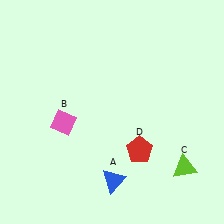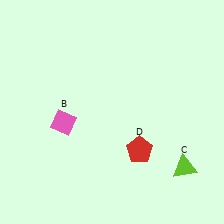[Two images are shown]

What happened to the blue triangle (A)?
The blue triangle (A) was removed in Image 2. It was in the bottom-right area of Image 1.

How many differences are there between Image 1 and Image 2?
There is 1 difference between the two images.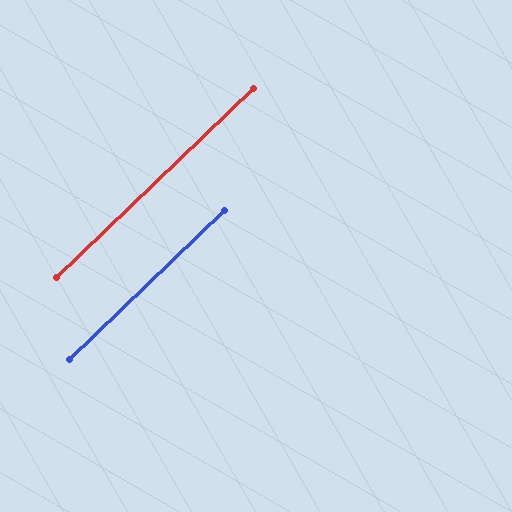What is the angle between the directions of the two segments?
Approximately 0 degrees.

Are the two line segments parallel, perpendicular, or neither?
Parallel — their directions differ by only 0.1°.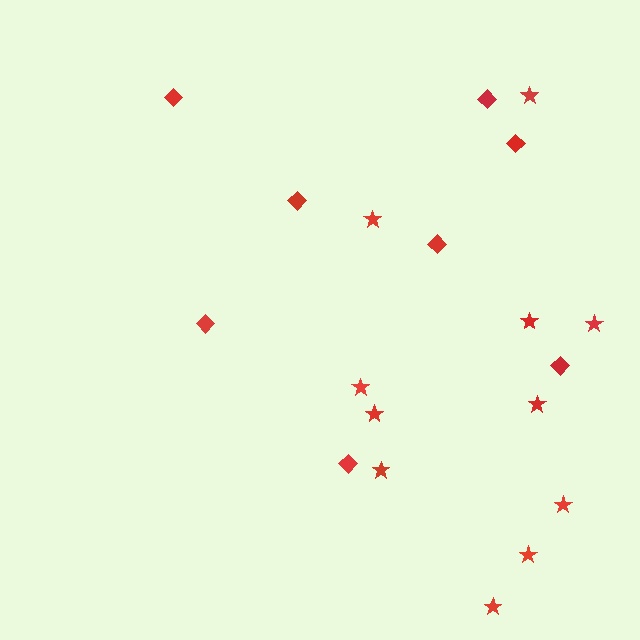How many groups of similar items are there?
There are 2 groups: one group of diamonds (8) and one group of stars (11).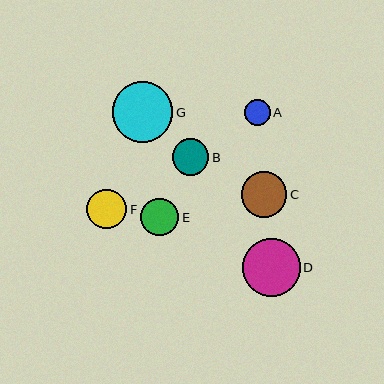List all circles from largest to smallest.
From largest to smallest: G, D, C, F, E, B, A.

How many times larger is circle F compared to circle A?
Circle F is approximately 1.5 times the size of circle A.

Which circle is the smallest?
Circle A is the smallest with a size of approximately 26 pixels.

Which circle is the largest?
Circle G is the largest with a size of approximately 61 pixels.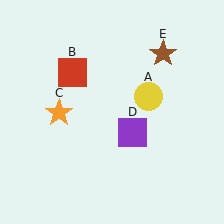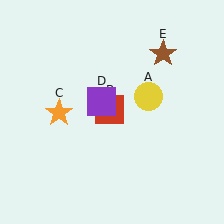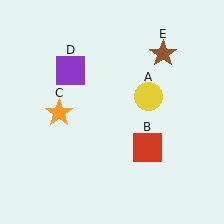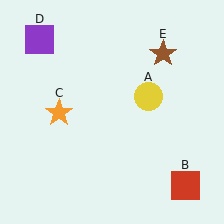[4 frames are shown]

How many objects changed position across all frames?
2 objects changed position: red square (object B), purple square (object D).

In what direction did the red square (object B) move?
The red square (object B) moved down and to the right.